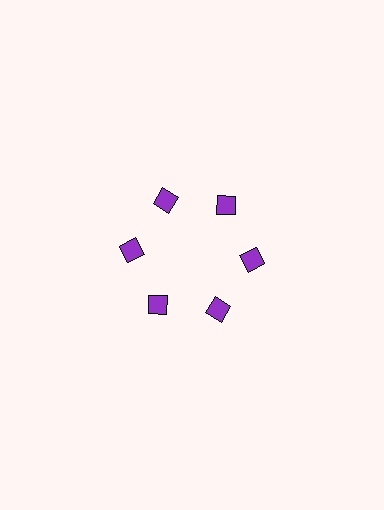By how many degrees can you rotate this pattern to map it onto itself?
The pattern maps onto itself every 60 degrees of rotation.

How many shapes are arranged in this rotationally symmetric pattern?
There are 6 shapes, arranged in 6 groups of 1.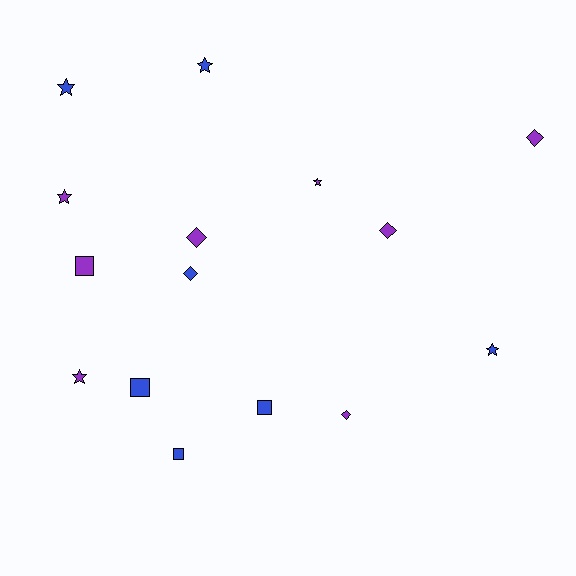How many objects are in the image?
There are 15 objects.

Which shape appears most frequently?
Star, with 6 objects.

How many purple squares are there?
There is 1 purple square.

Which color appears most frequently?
Purple, with 8 objects.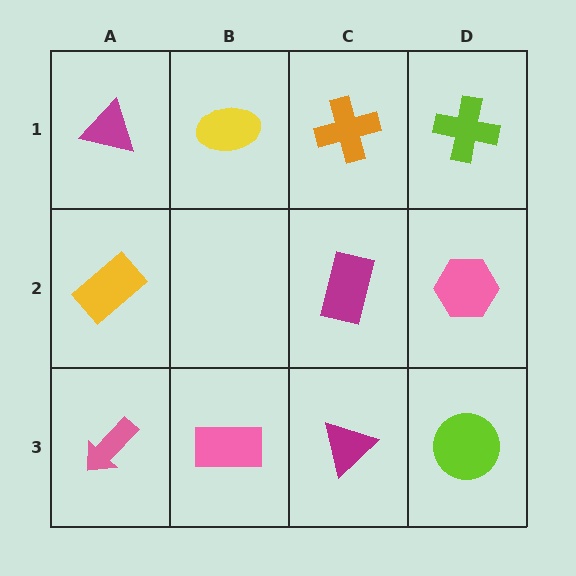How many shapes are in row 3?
4 shapes.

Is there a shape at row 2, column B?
No, that cell is empty.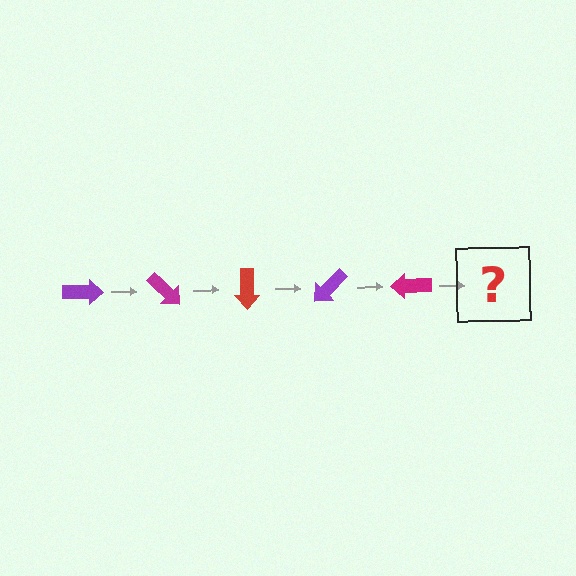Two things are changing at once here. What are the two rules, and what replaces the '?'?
The two rules are that it rotates 45 degrees each step and the color cycles through purple, magenta, and red. The '?' should be a red arrow, rotated 225 degrees from the start.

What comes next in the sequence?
The next element should be a red arrow, rotated 225 degrees from the start.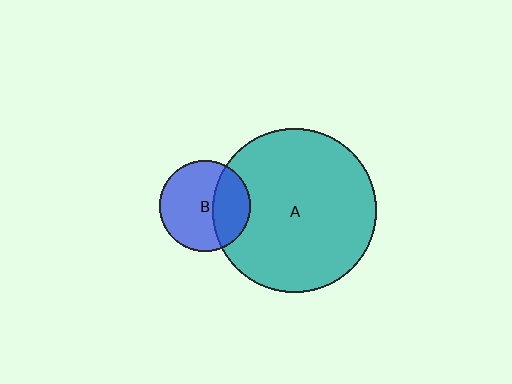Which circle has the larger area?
Circle A (teal).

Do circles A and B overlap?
Yes.